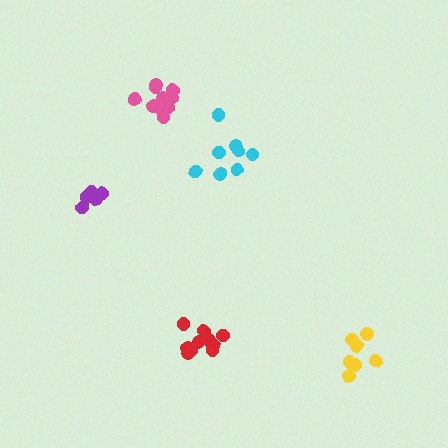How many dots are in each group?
Group 1: 10 dots, Group 2: 5 dots, Group 3: 10 dots, Group 4: 7 dots, Group 5: 8 dots (40 total).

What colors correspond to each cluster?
The clusters are colored: pink, purple, red, yellow, cyan.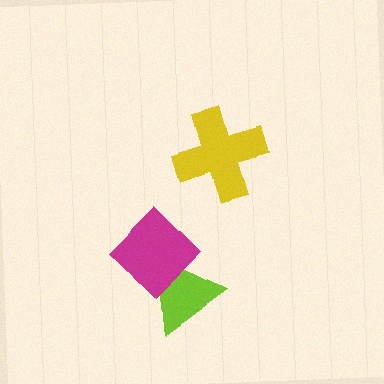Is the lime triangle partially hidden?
Yes, it is partially covered by another shape.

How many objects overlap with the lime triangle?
1 object overlaps with the lime triangle.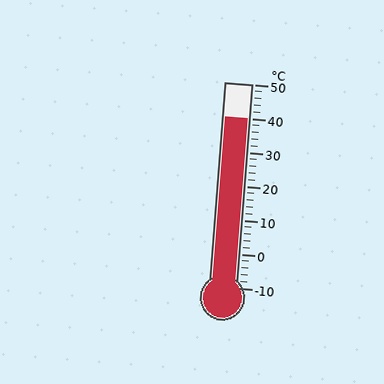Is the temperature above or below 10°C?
The temperature is above 10°C.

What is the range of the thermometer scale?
The thermometer scale ranges from -10°C to 50°C.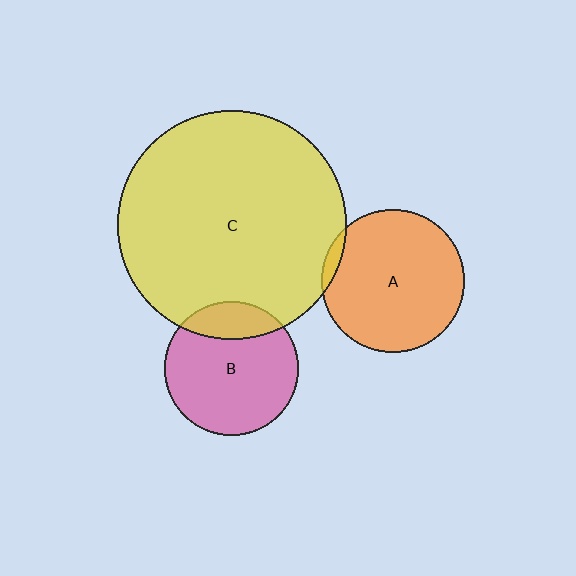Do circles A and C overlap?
Yes.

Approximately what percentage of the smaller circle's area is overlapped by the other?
Approximately 5%.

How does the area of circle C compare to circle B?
Approximately 2.9 times.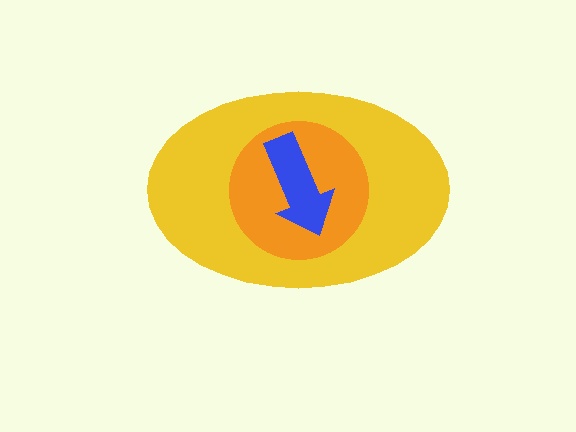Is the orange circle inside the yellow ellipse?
Yes.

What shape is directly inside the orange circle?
The blue arrow.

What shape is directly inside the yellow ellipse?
The orange circle.